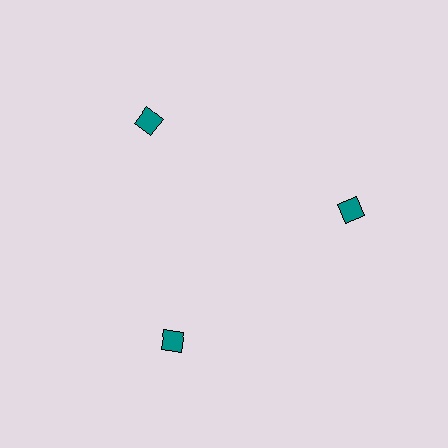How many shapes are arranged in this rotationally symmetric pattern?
There are 3 shapes, arranged in 3 groups of 1.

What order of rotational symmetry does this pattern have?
This pattern has 3-fold rotational symmetry.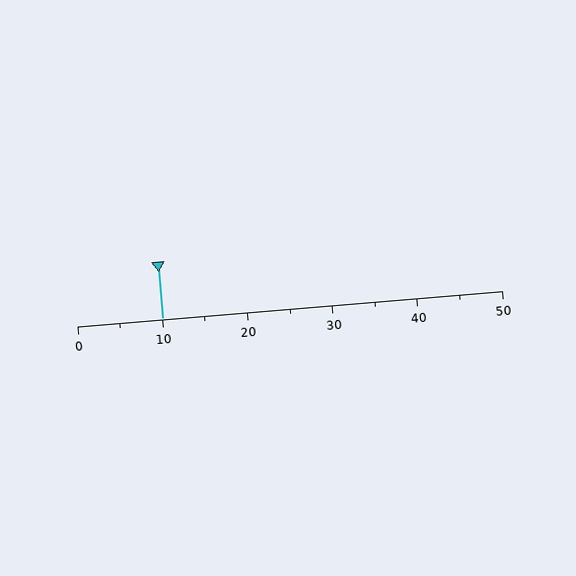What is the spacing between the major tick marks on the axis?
The major ticks are spaced 10 apart.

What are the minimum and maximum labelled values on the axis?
The axis runs from 0 to 50.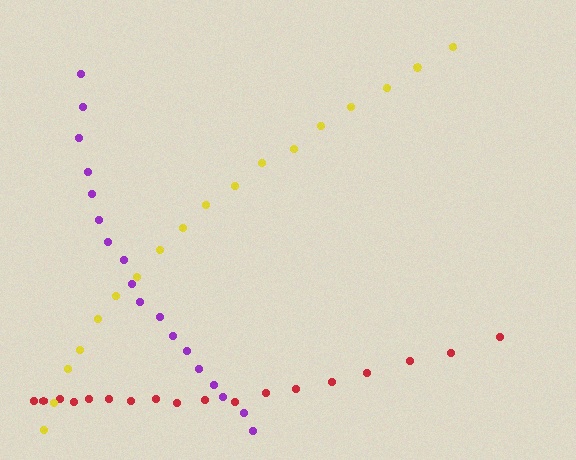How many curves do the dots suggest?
There are 3 distinct paths.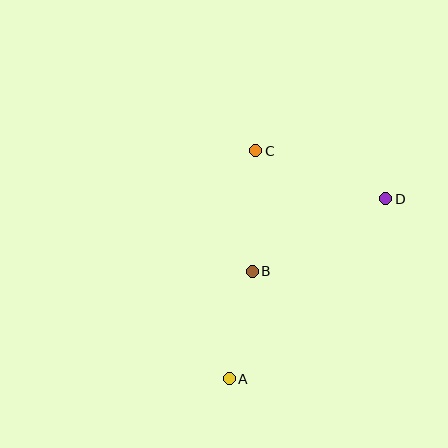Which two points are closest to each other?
Points A and B are closest to each other.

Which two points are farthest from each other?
Points A and D are farthest from each other.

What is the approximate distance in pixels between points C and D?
The distance between C and D is approximately 138 pixels.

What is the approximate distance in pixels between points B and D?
The distance between B and D is approximately 152 pixels.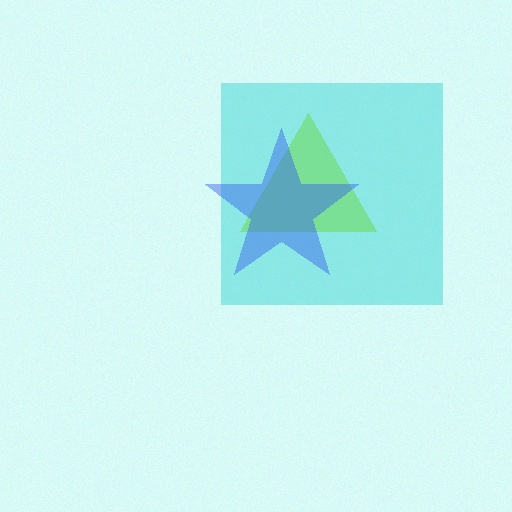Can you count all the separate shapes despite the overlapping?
Yes, there are 3 separate shapes.